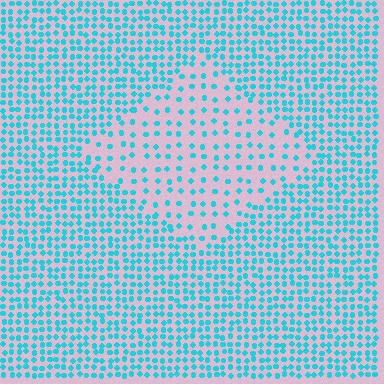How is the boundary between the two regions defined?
The boundary is defined by a change in element density (approximately 2.4x ratio). All elements are the same color, size, and shape.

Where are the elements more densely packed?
The elements are more densely packed outside the diamond boundary.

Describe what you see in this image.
The image contains small cyan elements arranged at two different densities. A diamond-shaped region is visible where the elements are less densely packed than the surrounding area.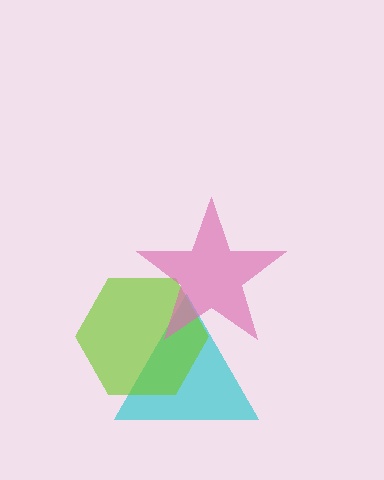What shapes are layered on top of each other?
The layered shapes are: a cyan triangle, a lime hexagon, a pink star.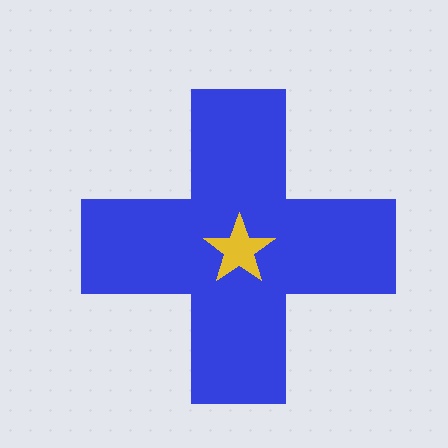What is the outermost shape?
The blue cross.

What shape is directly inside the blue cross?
The yellow star.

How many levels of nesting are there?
2.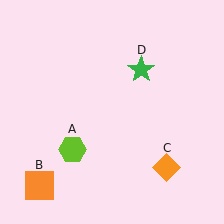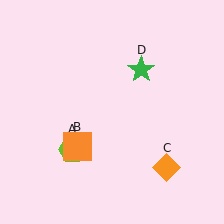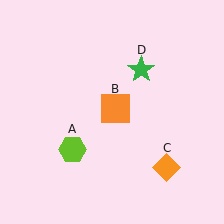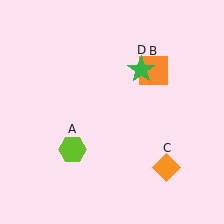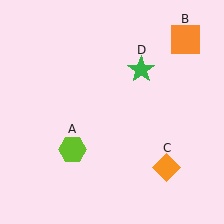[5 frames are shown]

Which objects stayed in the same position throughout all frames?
Lime hexagon (object A) and orange diamond (object C) and green star (object D) remained stationary.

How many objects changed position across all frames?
1 object changed position: orange square (object B).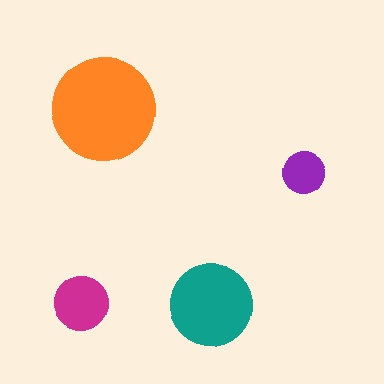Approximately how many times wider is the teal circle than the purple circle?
About 2 times wider.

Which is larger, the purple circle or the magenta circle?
The magenta one.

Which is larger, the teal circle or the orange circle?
The orange one.